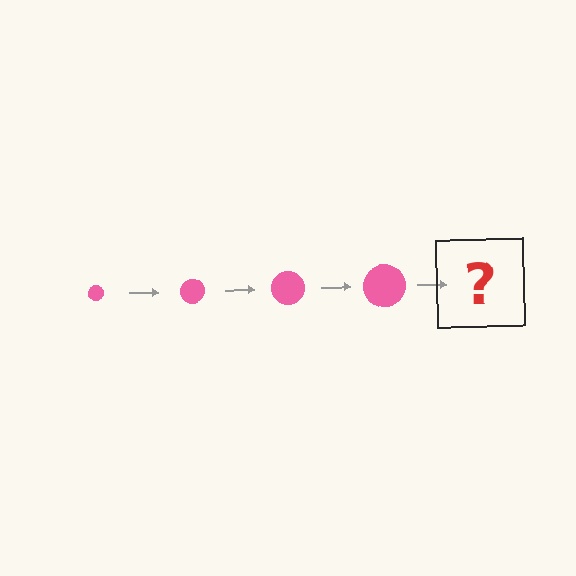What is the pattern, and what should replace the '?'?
The pattern is that the circle gets progressively larger each step. The '?' should be a pink circle, larger than the previous one.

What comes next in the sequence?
The next element should be a pink circle, larger than the previous one.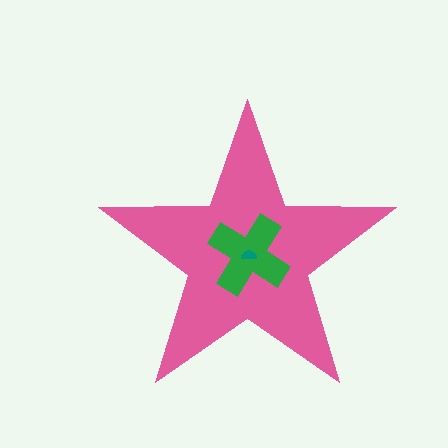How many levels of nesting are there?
3.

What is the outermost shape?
The pink star.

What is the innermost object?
The teal semicircle.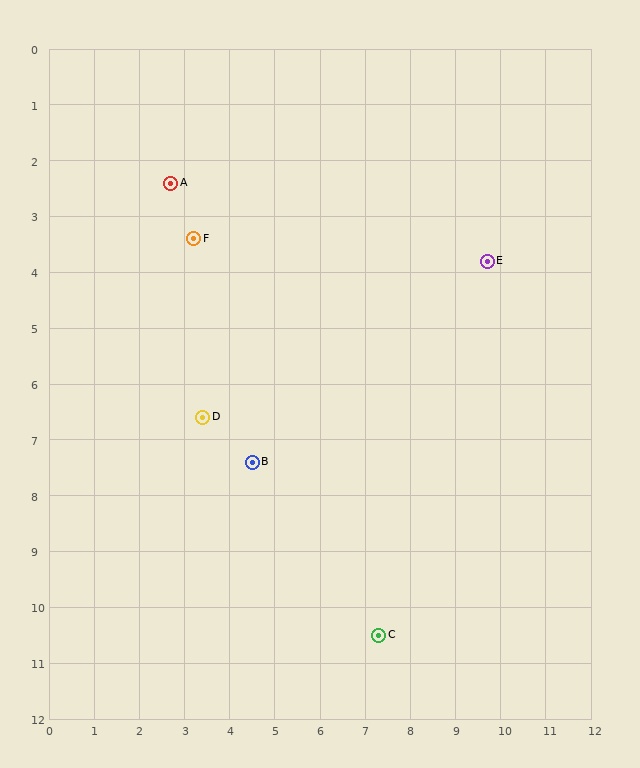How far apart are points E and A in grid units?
Points E and A are about 7.1 grid units apart.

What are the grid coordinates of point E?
Point E is at approximately (9.7, 3.8).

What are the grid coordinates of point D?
Point D is at approximately (3.4, 6.6).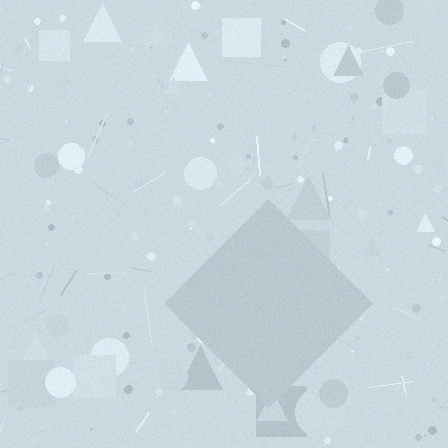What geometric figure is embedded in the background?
A diamond is embedded in the background.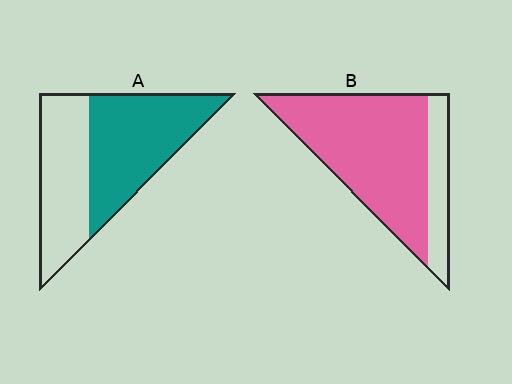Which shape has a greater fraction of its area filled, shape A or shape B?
Shape B.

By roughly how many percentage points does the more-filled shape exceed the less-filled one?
By roughly 25 percentage points (B over A).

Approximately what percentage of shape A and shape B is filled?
A is approximately 55% and B is approximately 80%.